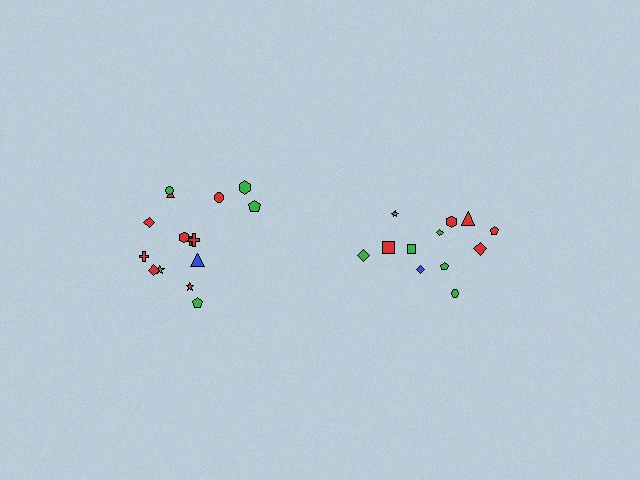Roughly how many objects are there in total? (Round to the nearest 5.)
Roughly 25 objects in total.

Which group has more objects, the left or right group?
The left group.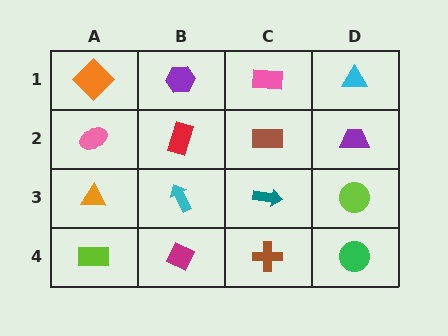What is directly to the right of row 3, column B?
A teal arrow.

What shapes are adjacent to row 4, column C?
A teal arrow (row 3, column C), a magenta diamond (row 4, column B), a green circle (row 4, column D).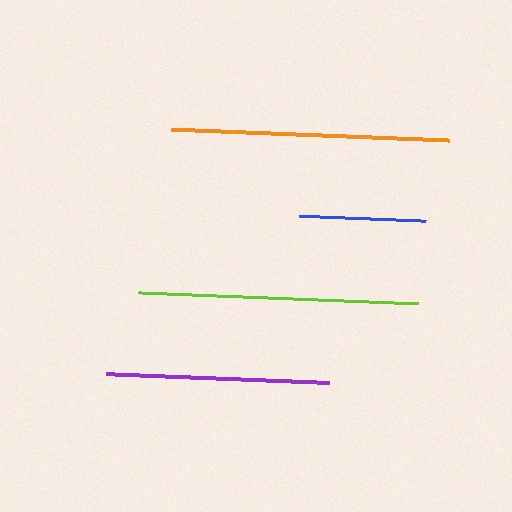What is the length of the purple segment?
The purple segment is approximately 223 pixels long.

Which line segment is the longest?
The lime line is the longest at approximately 280 pixels.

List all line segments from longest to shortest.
From longest to shortest: lime, orange, purple, blue.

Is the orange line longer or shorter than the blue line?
The orange line is longer than the blue line.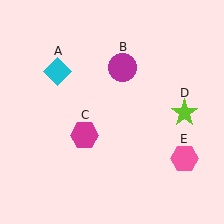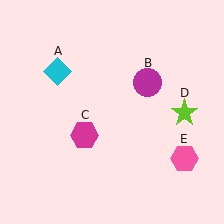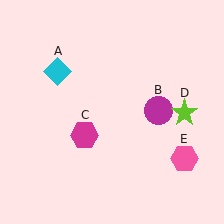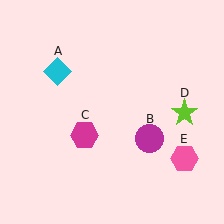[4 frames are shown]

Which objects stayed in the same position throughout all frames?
Cyan diamond (object A) and magenta hexagon (object C) and lime star (object D) and pink hexagon (object E) remained stationary.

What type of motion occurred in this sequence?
The magenta circle (object B) rotated clockwise around the center of the scene.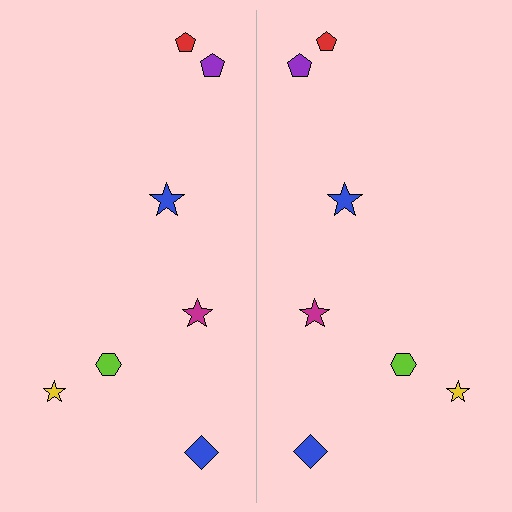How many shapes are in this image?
There are 14 shapes in this image.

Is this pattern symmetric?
Yes, this pattern has bilateral (reflection) symmetry.